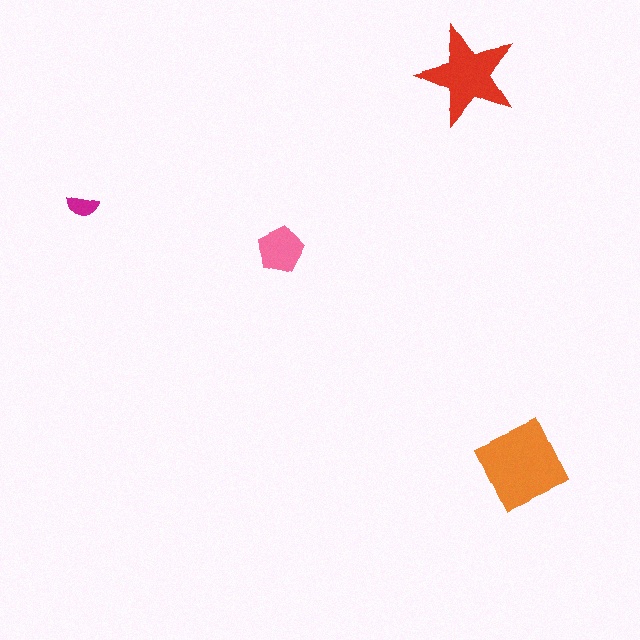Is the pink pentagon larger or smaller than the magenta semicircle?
Larger.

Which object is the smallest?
The magenta semicircle.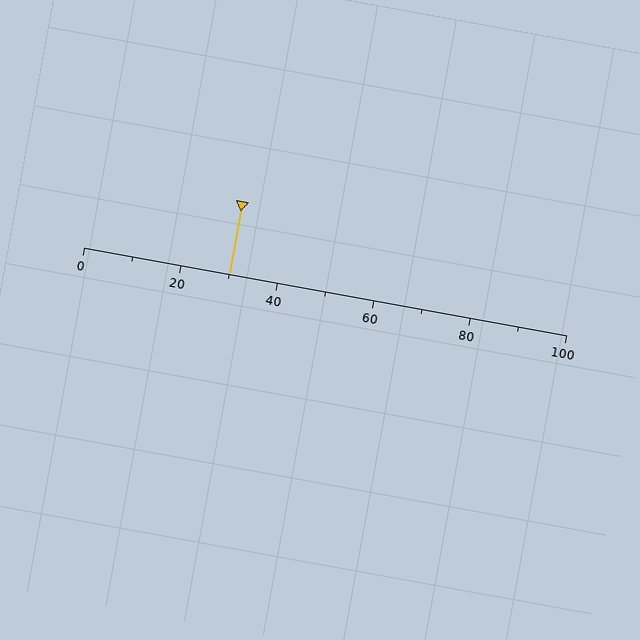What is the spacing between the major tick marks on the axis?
The major ticks are spaced 20 apart.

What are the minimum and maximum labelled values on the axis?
The axis runs from 0 to 100.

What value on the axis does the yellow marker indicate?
The marker indicates approximately 30.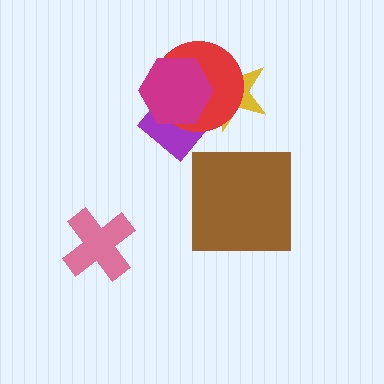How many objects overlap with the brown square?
0 objects overlap with the brown square.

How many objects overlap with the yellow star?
3 objects overlap with the yellow star.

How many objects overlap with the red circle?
3 objects overlap with the red circle.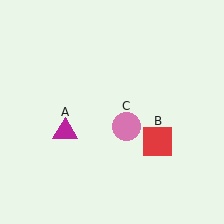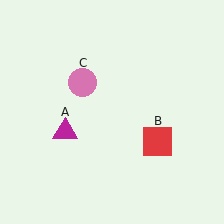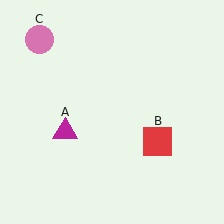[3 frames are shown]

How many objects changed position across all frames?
1 object changed position: pink circle (object C).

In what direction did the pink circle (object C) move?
The pink circle (object C) moved up and to the left.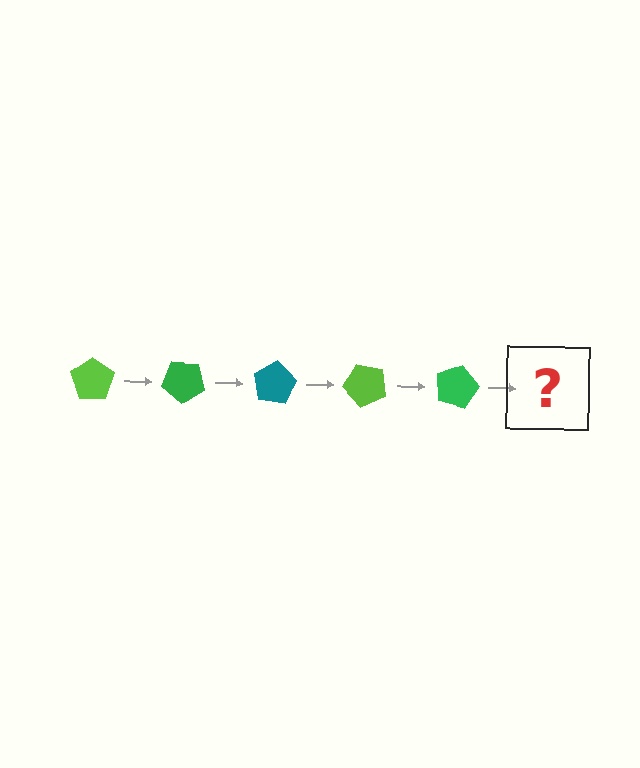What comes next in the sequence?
The next element should be a teal pentagon, rotated 200 degrees from the start.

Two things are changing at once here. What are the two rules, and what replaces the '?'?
The two rules are that it rotates 40 degrees each step and the color cycles through lime, green, and teal. The '?' should be a teal pentagon, rotated 200 degrees from the start.